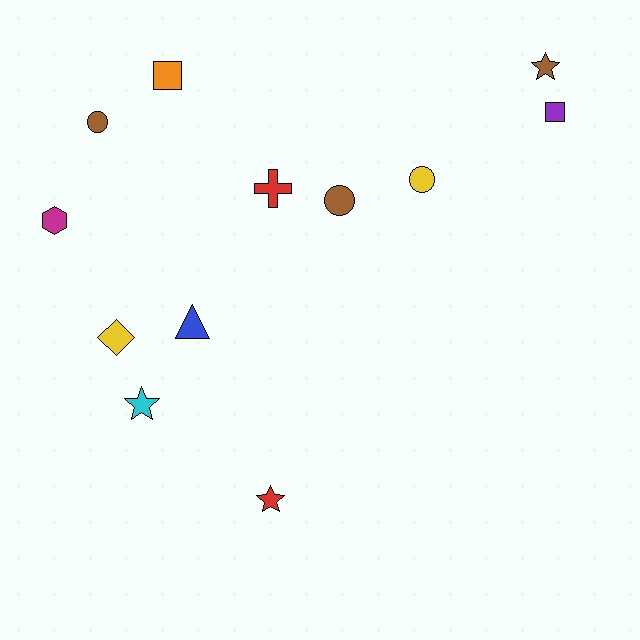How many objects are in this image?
There are 12 objects.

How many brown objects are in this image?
There are 3 brown objects.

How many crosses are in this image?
There is 1 cross.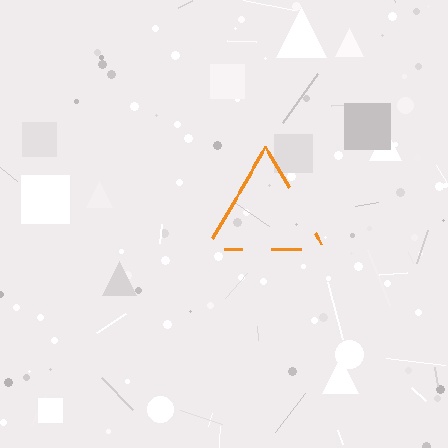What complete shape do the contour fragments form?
The contour fragments form a triangle.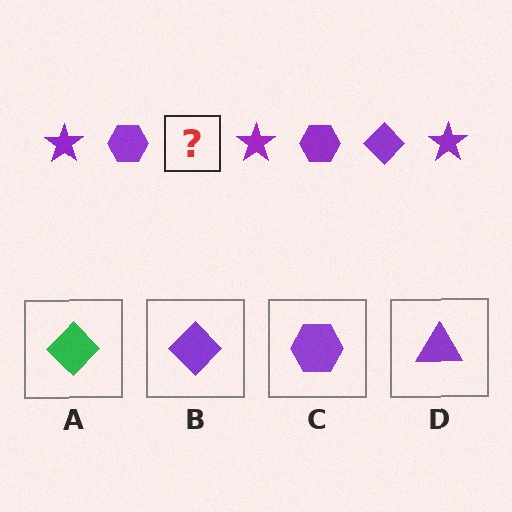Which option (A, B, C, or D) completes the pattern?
B.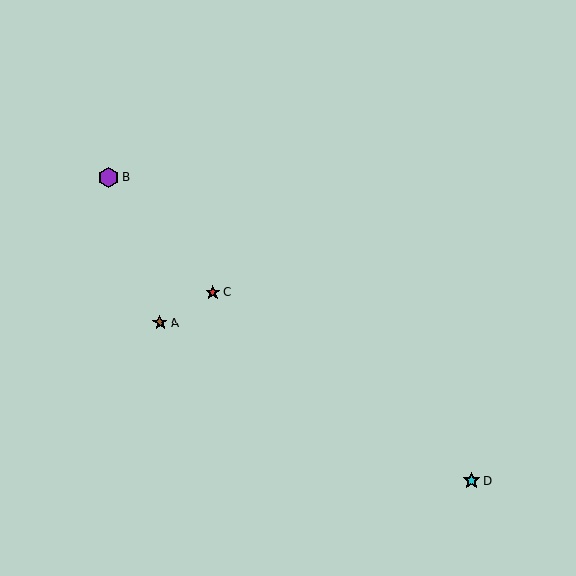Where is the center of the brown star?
The center of the brown star is at (160, 322).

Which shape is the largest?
The purple hexagon (labeled B) is the largest.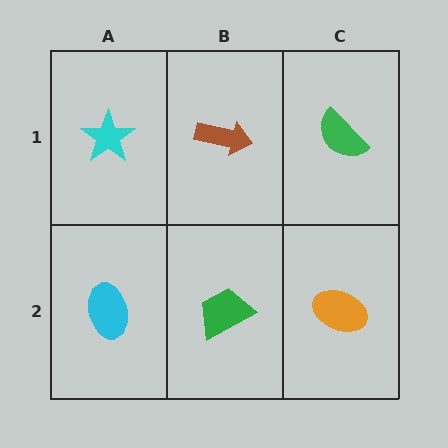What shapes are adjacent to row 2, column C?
A green semicircle (row 1, column C), a green trapezoid (row 2, column B).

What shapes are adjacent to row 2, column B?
A brown arrow (row 1, column B), a cyan ellipse (row 2, column A), an orange ellipse (row 2, column C).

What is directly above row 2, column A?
A cyan star.